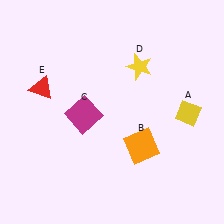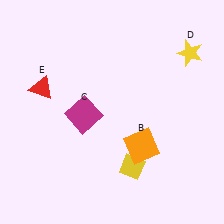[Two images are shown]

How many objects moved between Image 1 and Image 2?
2 objects moved between the two images.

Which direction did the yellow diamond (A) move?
The yellow diamond (A) moved left.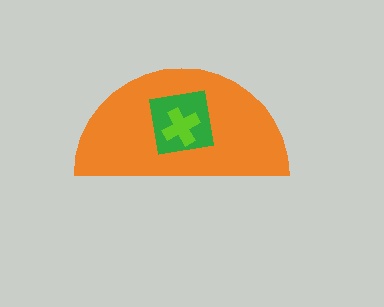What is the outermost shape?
The orange semicircle.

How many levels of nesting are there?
3.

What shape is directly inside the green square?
The lime cross.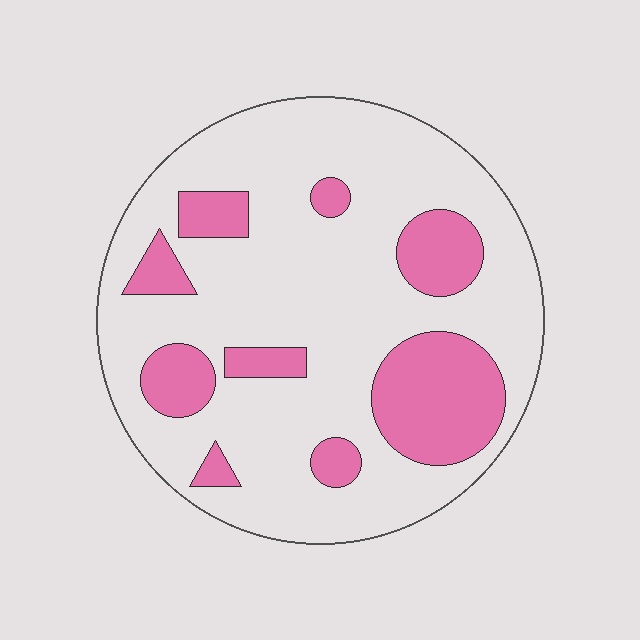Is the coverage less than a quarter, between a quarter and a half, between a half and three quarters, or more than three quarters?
Less than a quarter.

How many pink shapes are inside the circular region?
9.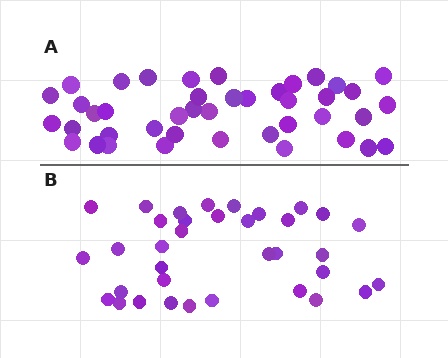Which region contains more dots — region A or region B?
Region A (the top region) has more dots.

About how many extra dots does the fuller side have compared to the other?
Region A has roughly 8 or so more dots than region B.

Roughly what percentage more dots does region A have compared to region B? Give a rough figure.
About 20% more.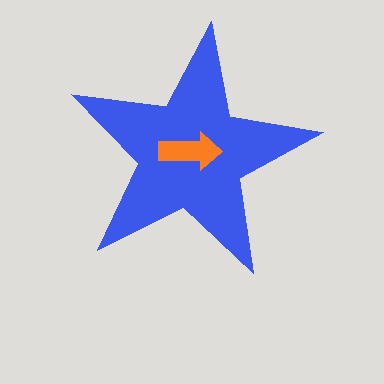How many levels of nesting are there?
2.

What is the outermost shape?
The blue star.